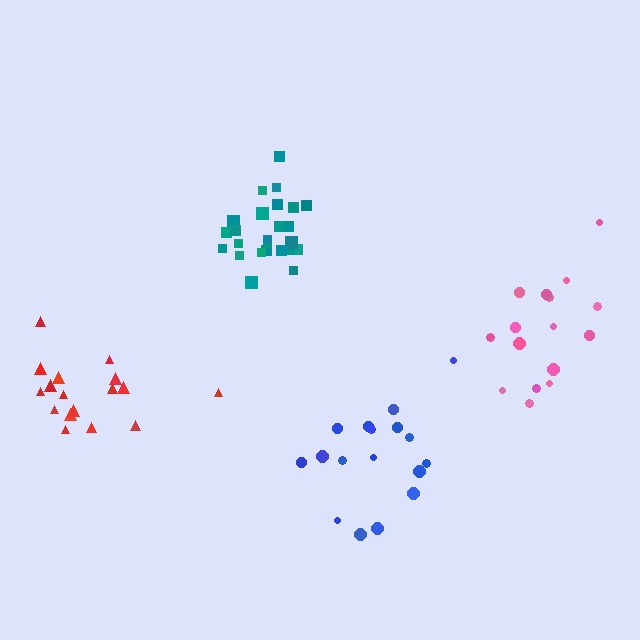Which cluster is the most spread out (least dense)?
Red.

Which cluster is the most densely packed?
Teal.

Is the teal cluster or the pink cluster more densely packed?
Teal.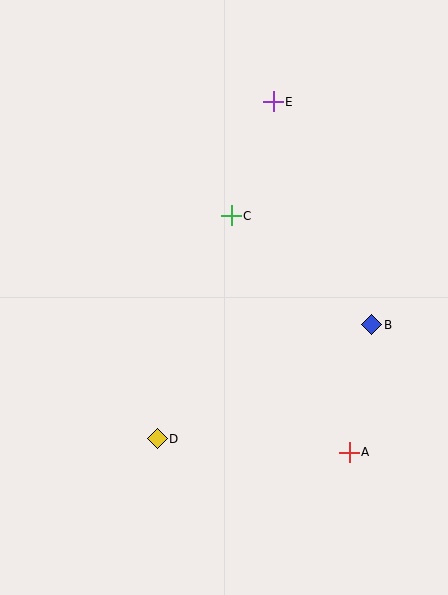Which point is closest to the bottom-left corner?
Point D is closest to the bottom-left corner.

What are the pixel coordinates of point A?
Point A is at (349, 452).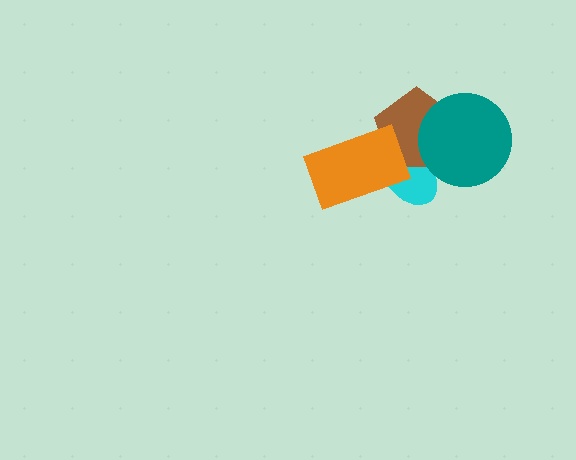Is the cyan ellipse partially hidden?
Yes, it is partially covered by another shape.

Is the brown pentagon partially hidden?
Yes, it is partially covered by another shape.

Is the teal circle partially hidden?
No, no other shape covers it.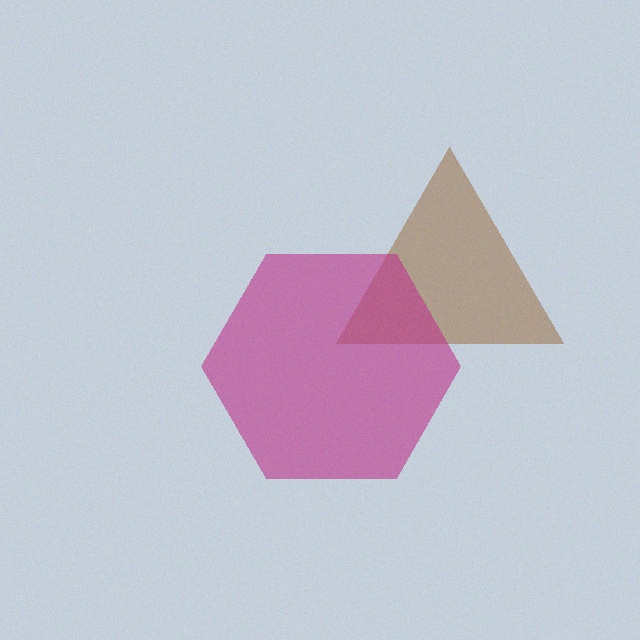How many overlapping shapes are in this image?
There are 2 overlapping shapes in the image.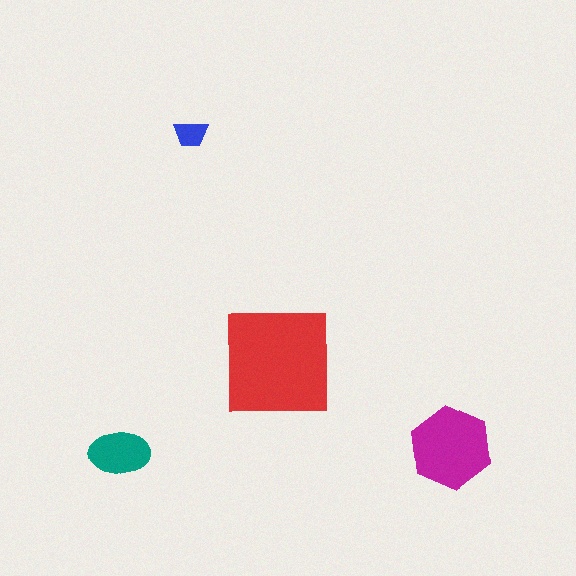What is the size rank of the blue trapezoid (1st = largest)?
4th.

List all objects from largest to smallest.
The red square, the magenta hexagon, the teal ellipse, the blue trapezoid.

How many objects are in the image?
There are 4 objects in the image.